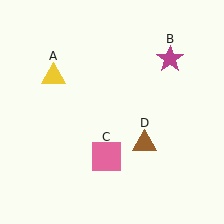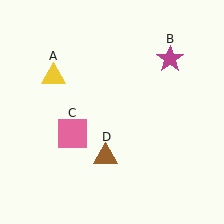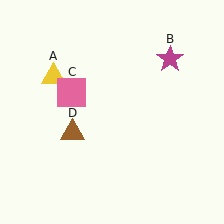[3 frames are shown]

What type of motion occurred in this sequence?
The pink square (object C), brown triangle (object D) rotated clockwise around the center of the scene.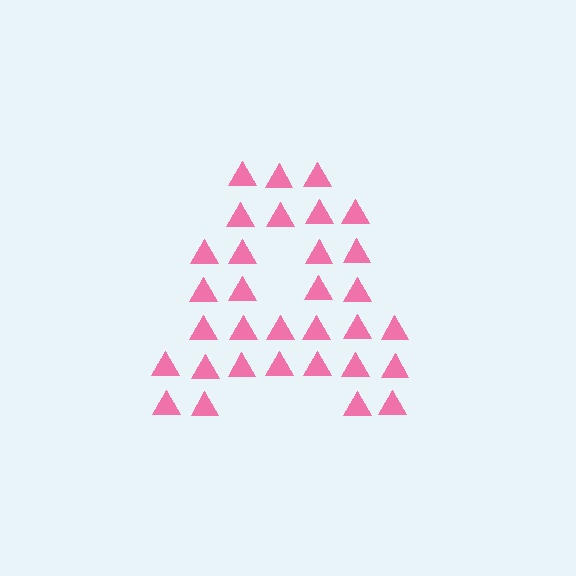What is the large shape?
The large shape is the letter A.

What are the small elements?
The small elements are triangles.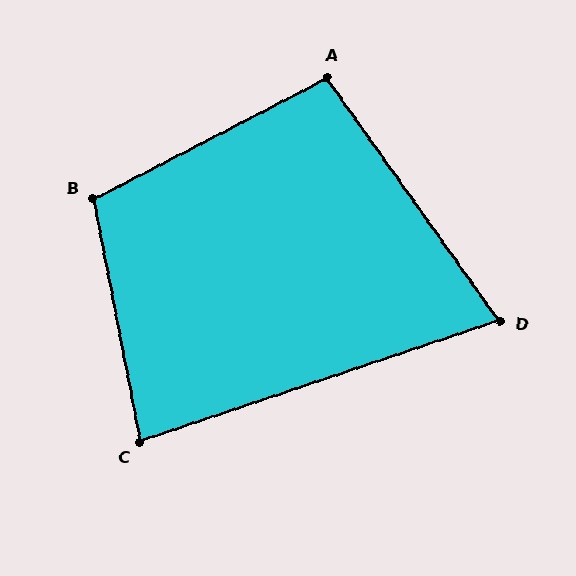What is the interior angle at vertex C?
Approximately 82 degrees (acute).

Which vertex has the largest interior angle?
B, at approximately 107 degrees.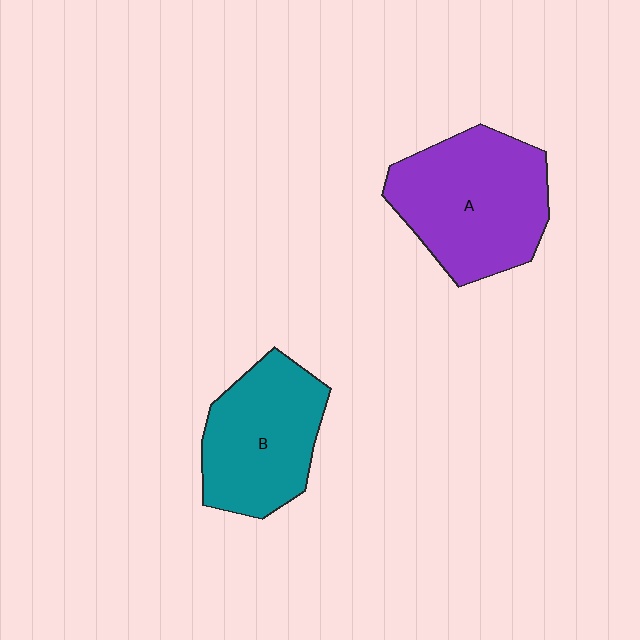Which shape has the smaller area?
Shape B (teal).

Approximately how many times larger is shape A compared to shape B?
Approximately 1.2 times.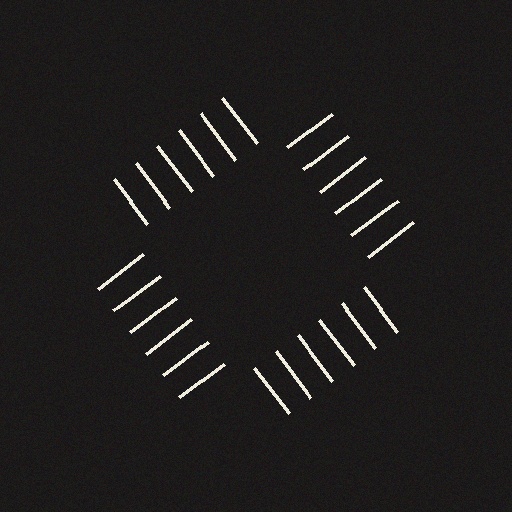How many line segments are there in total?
24 — 6 along each of the 4 edges.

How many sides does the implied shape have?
4 sides — the line-ends trace a square.